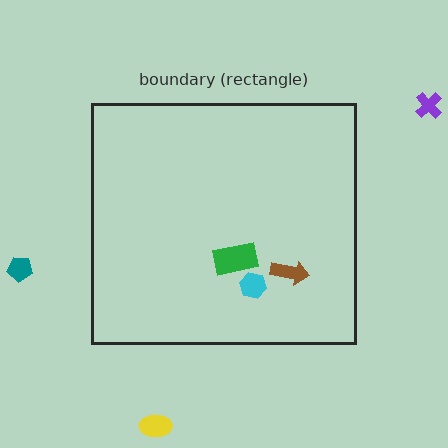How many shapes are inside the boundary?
3 inside, 3 outside.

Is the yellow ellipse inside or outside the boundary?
Outside.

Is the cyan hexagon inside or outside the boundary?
Inside.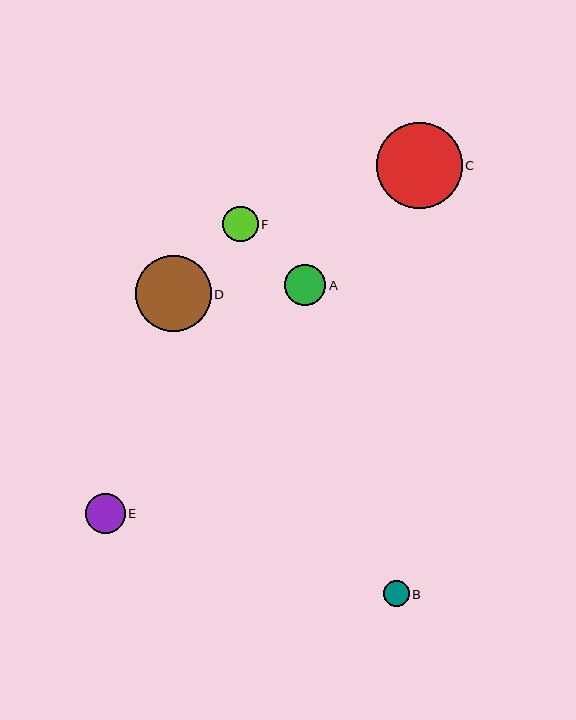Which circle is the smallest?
Circle B is the smallest with a size of approximately 26 pixels.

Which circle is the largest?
Circle C is the largest with a size of approximately 86 pixels.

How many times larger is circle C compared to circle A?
Circle C is approximately 2.1 times the size of circle A.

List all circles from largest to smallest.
From largest to smallest: C, D, A, E, F, B.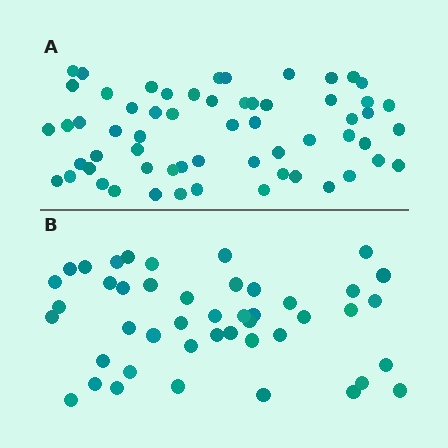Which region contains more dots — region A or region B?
Region A (the top region) has more dots.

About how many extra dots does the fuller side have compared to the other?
Region A has approximately 15 more dots than region B.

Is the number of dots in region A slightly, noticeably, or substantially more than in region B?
Region A has noticeably more, but not dramatically so. The ratio is roughly 1.3 to 1.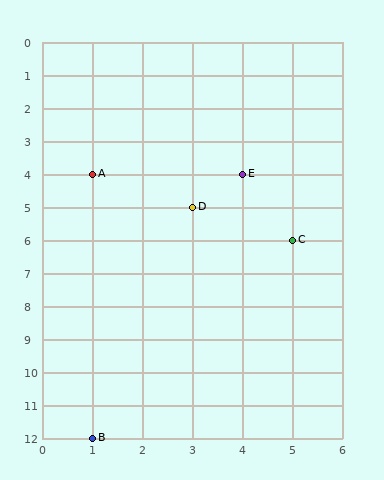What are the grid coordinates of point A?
Point A is at grid coordinates (1, 4).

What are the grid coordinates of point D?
Point D is at grid coordinates (3, 5).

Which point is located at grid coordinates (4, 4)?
Point E is at (4, 4).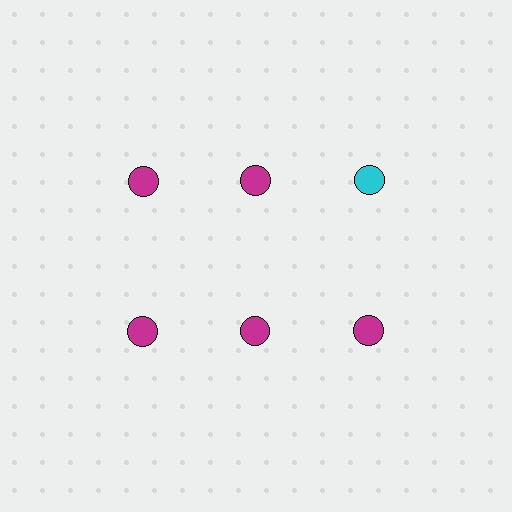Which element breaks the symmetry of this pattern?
The cyan circle in the top row, center column breaks the symmetry. All other shapes are magenta circles.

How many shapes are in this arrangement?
There are 6 shapes arranged in a grid pattern.